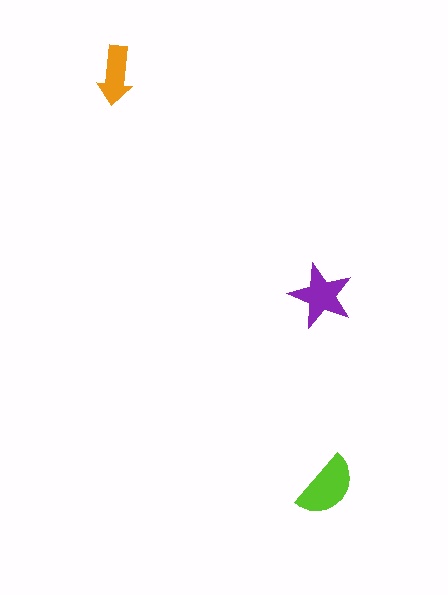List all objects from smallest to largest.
The orange arrow, the purple star, the lime semicircle.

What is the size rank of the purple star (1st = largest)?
2nd.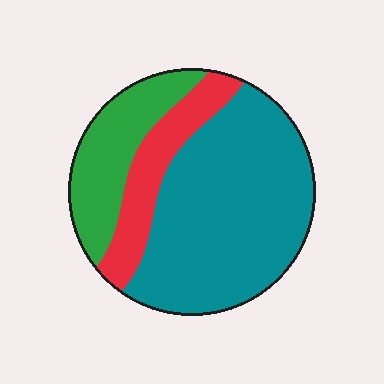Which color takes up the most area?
Teal, at roughly 60%.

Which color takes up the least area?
Red, at roughly 20%.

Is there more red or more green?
Green.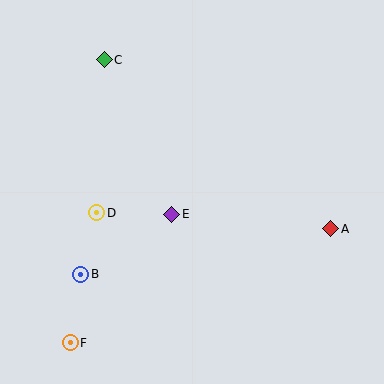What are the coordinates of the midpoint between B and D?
The midpoint between B and D is at (89, 243).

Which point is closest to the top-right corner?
Point A is closest to the top-right corner.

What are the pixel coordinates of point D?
Point D is at (97, 213).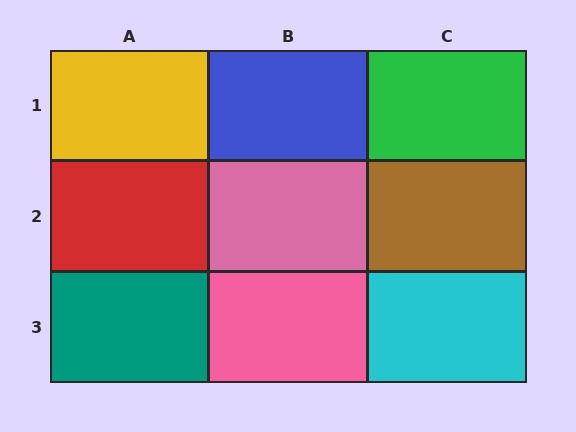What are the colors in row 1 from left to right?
Yellow, blue, green.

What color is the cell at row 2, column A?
Red.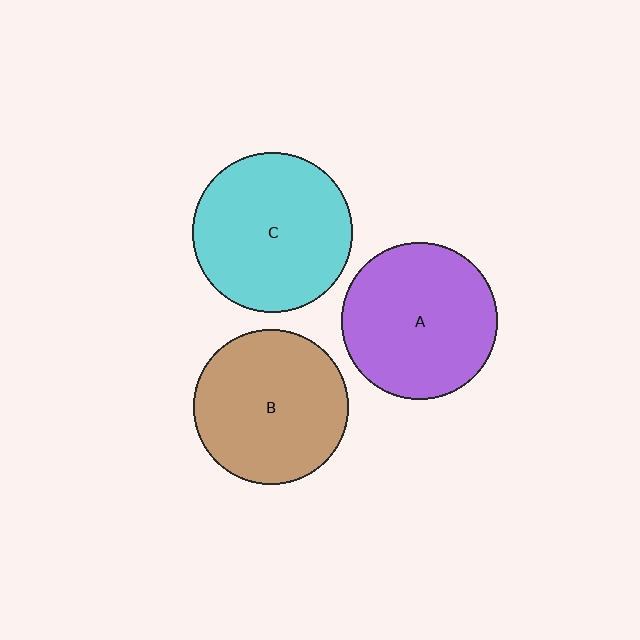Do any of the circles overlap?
No, none of the circles overlap.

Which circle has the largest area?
Circle C (cyan).